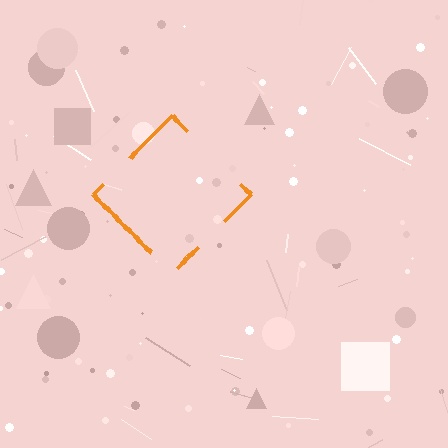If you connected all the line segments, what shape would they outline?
They would outline a diamond.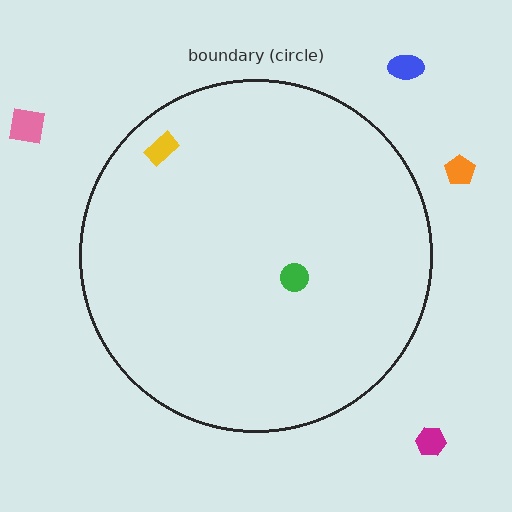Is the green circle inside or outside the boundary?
Inside.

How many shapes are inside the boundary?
2 inside, 4 outside.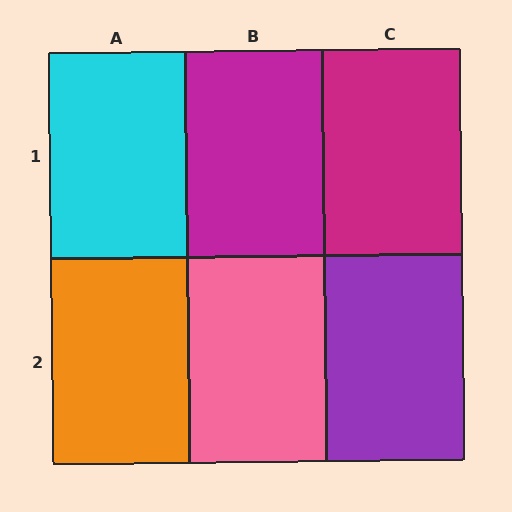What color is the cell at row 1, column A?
Cyan.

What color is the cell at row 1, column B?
Magenta.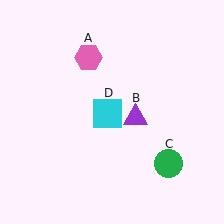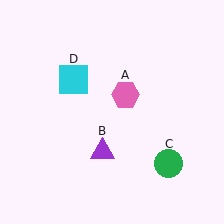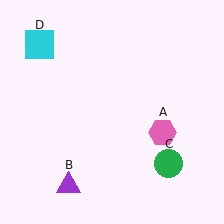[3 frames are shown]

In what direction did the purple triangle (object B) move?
The purple triangle (object B) moved down and to the left.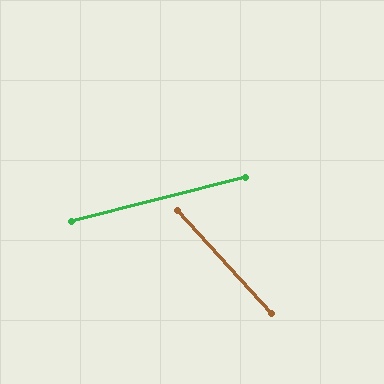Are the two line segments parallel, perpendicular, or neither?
Neither parallel nor perpendicular — they differ by about 62°.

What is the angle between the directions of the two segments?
Approximately 62 degrees.